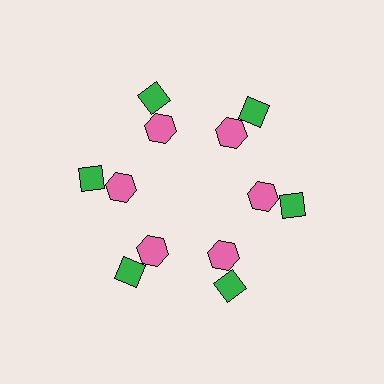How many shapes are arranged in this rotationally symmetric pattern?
There are 12 shapes, arranged in 6 groups of 2.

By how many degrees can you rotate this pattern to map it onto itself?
The pattern maps onto itself every 60 degrees of rotation.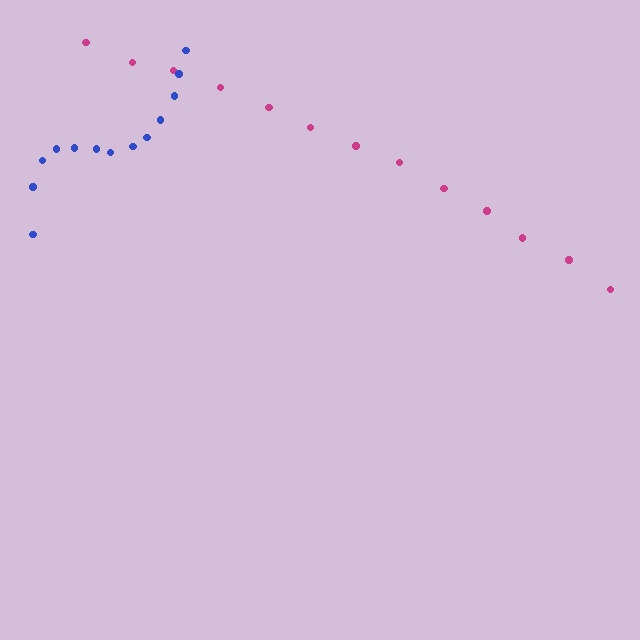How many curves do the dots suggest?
There are 2 distinct paths.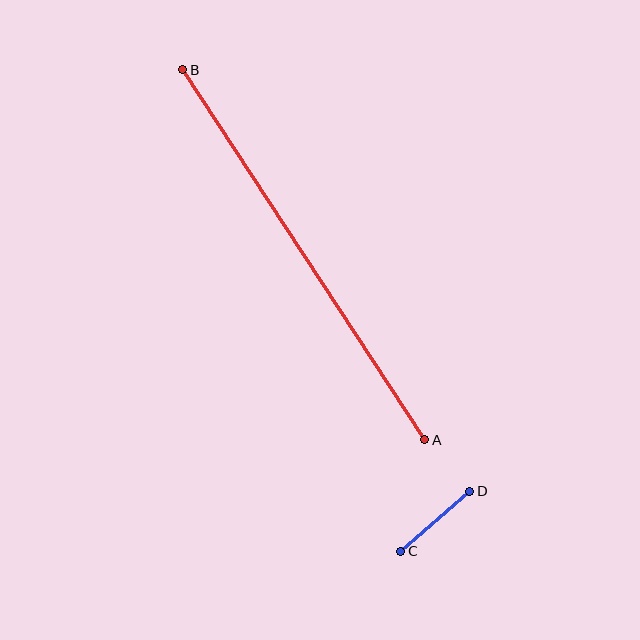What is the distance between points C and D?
The distance is approximately 92 pixels.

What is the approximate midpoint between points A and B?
The midpoint is at approximately (304, 255) pixels.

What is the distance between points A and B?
The distance is approximately 442 pixels.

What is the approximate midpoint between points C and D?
The midpoint is at approximately (435, 521) pixels.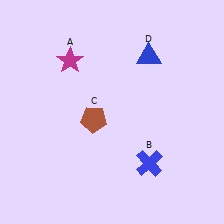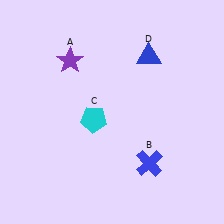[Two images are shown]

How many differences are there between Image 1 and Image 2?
There are 2 differences between the two images.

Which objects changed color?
A changed from magenta to purple. C changed from brown to cyan.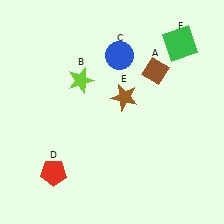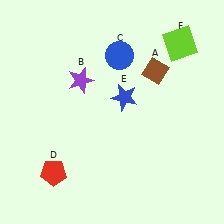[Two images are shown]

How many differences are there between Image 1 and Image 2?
There are 3 differences between the two images.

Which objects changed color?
B changed from lime to purple. E changed from brown to blue. F changed from green to lime.